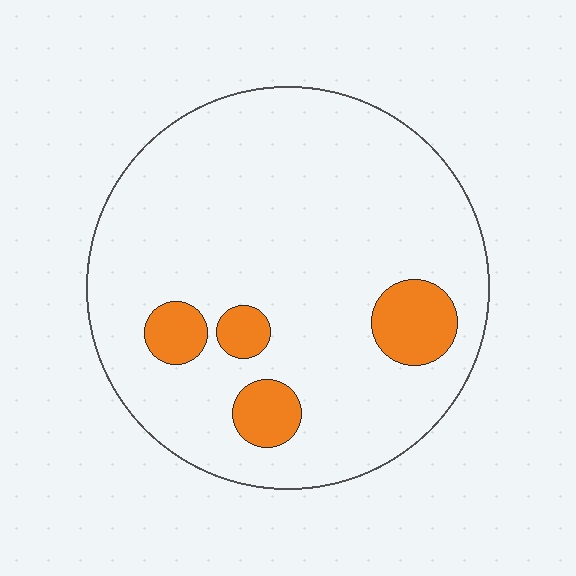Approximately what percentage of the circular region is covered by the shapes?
Approximately 10%.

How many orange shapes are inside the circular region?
4.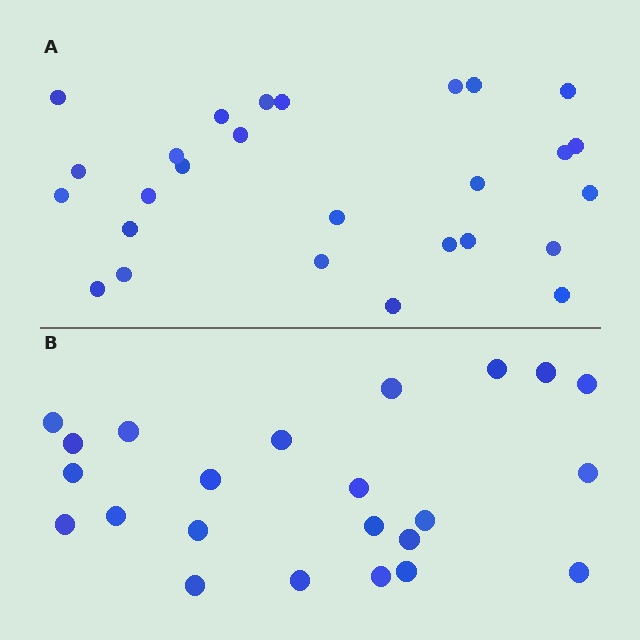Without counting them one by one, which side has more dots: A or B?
Region A (the top region) has more dots.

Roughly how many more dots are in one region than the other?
Region A has about 4 more dots than region B.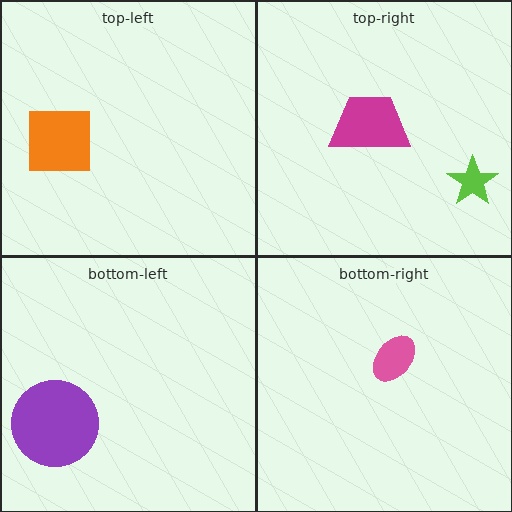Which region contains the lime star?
The top-right region.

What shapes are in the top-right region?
The lime star, the magenta trapezoid.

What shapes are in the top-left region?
The orange square.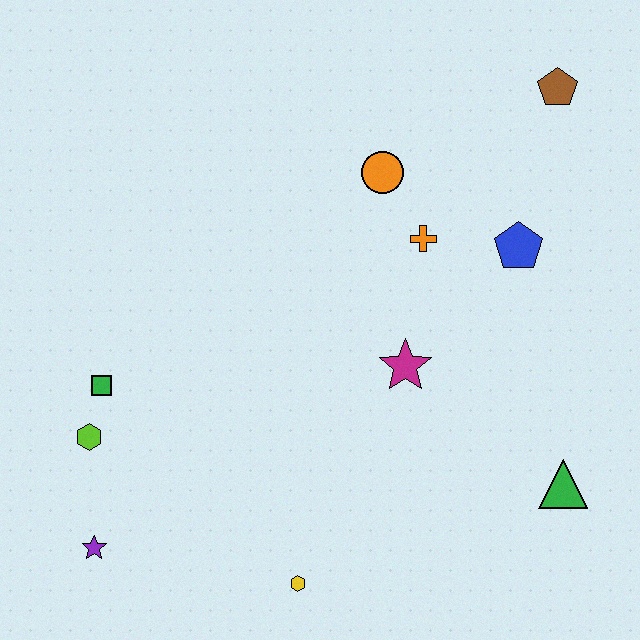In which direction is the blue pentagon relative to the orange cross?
The blue pentagon is to the right of the orange cross.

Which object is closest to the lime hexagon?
The green square is closest to the lime hexagon.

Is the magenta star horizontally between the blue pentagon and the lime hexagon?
Yes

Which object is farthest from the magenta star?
The purple star is farthest from the magenta star.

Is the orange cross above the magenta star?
Yes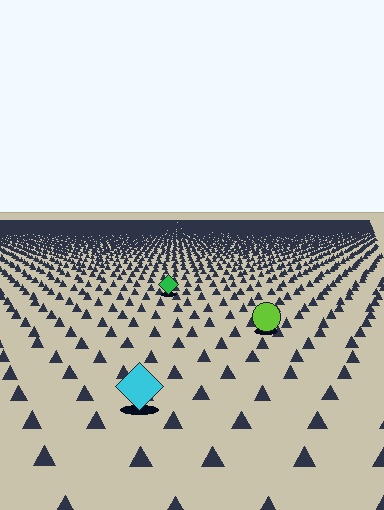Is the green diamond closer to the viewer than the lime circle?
No. The lime circle is closer — you can tell from the texture gradient: the ground texture is coarser near it.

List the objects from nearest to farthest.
From nearest to farthest: the cyan diamond, the lime circle, the green diamond.